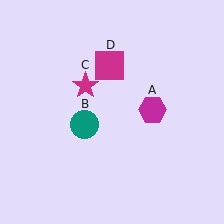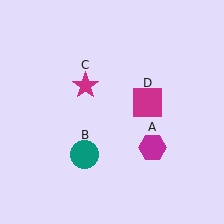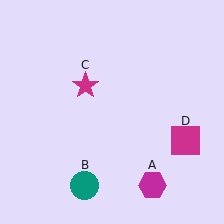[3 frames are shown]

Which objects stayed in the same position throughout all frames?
Magenta star (object C) remained stationary.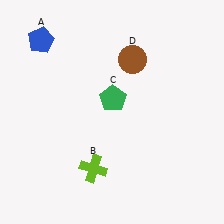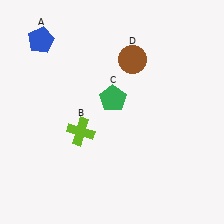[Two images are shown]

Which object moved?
The lime cross (B) moved up.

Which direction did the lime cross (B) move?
The lime cross (B) moved up.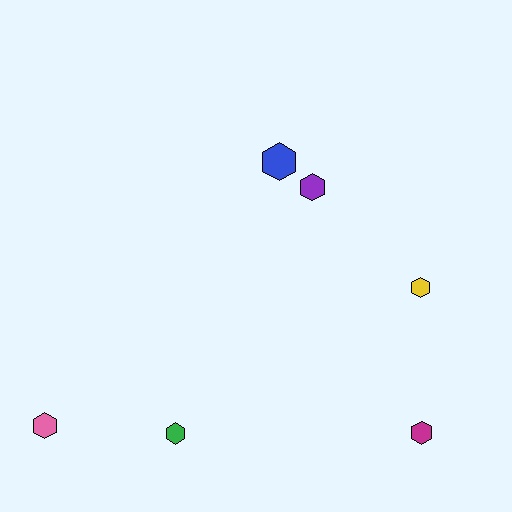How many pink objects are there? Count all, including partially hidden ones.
There is 1 pink object.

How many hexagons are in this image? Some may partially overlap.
There are 6 hexagons.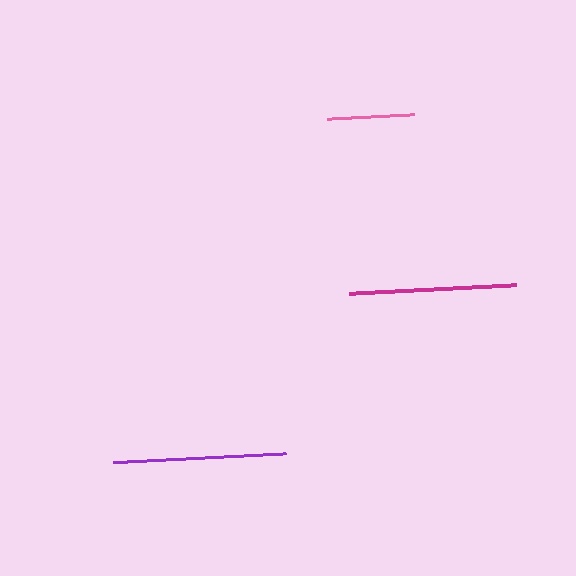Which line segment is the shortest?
The pink line is the shortest at approximately 87 pixels.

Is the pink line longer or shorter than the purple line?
The purple line is longer than the pink line.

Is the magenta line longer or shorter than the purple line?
The purple line is longer than the magenta line.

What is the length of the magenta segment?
The magenta segment is approximately 168 pixels long.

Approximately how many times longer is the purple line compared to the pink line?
The purple line is approximately 2.0 times the length of the pink line.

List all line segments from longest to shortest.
From longest to shortest: purple, magenta, pink.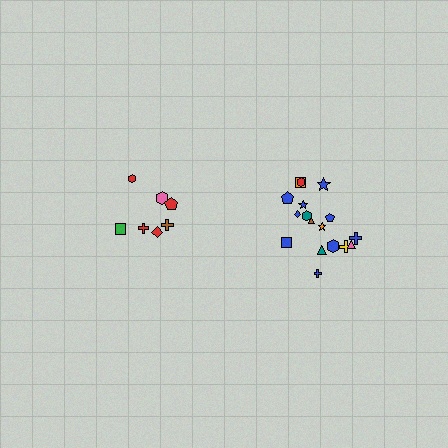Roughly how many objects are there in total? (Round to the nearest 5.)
Roughly 25 objects in total.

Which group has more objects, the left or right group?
The right group.